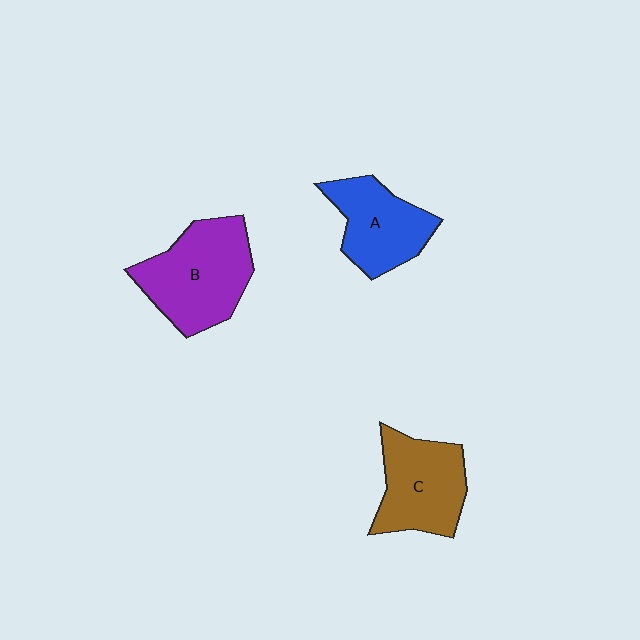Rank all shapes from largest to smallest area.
From largest to smallest: B (purple), C (brown), A (blue).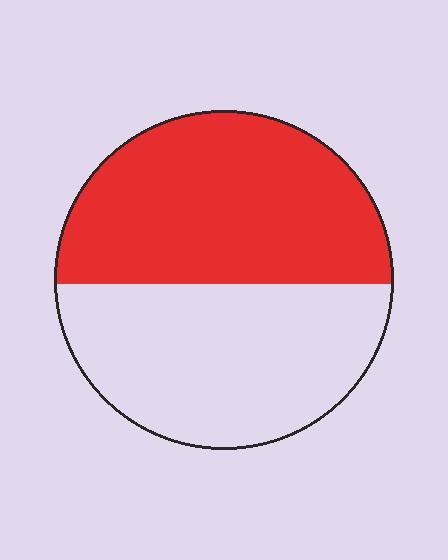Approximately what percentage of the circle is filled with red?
Approximately 50%.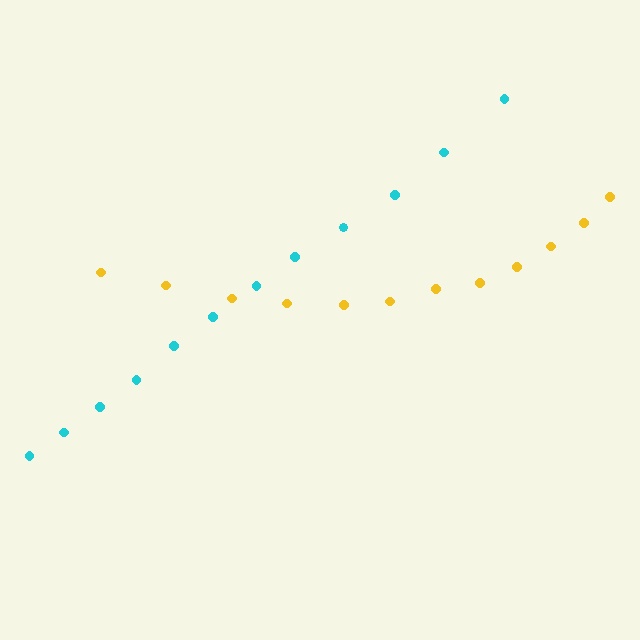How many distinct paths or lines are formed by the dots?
There are 2 distinct paths.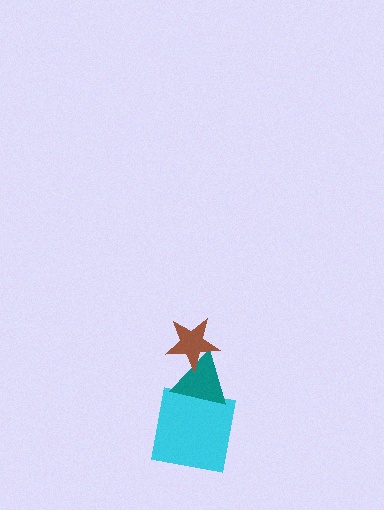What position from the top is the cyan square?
The cyan square is 3rd from the top.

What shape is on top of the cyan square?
The teal triangle is on top of the cyan square.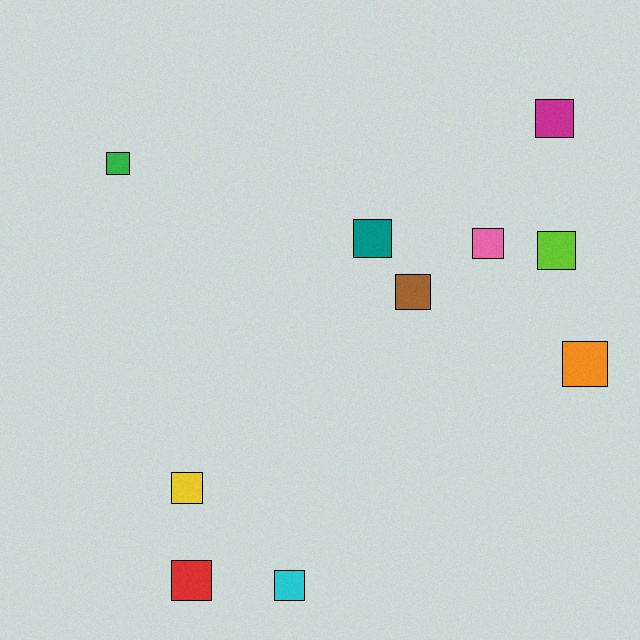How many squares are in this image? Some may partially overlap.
There are 10 squares.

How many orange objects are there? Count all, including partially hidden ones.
There is 1 orange object.